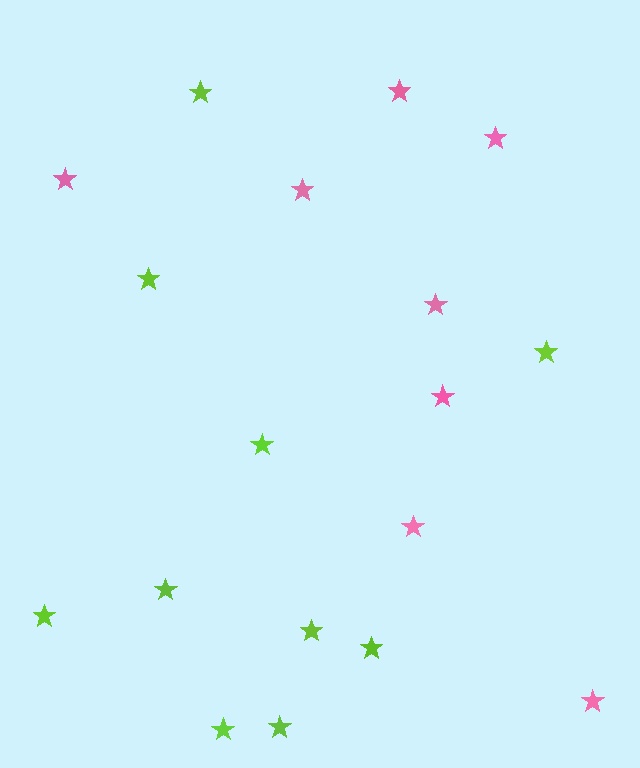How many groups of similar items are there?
There are 2 groups: one group of pink stars (8) and one group of lime stars (10).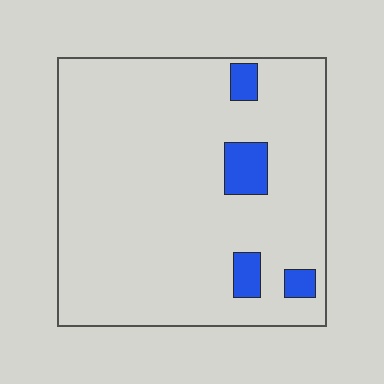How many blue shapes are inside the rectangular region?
4.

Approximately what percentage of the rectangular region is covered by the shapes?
Approximately 10%.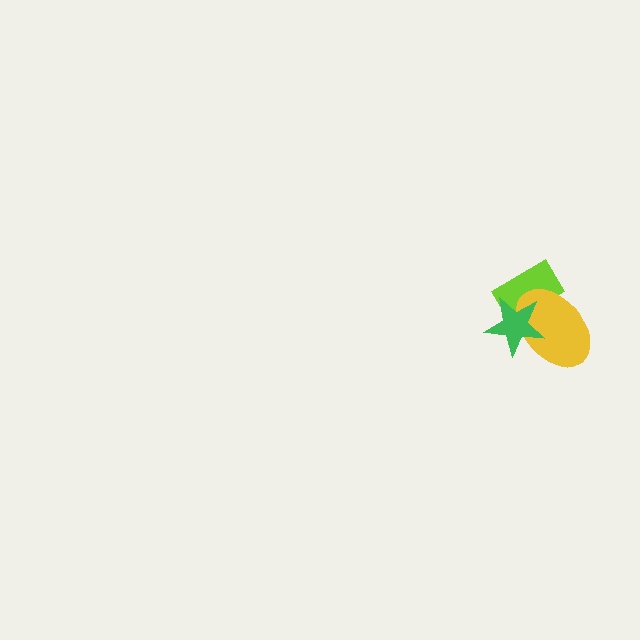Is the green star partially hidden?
No, no other shape covers it.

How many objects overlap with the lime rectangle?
2 objects overlap with the lime rectangle.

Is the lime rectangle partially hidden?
Yes, it is partially covered by another shape.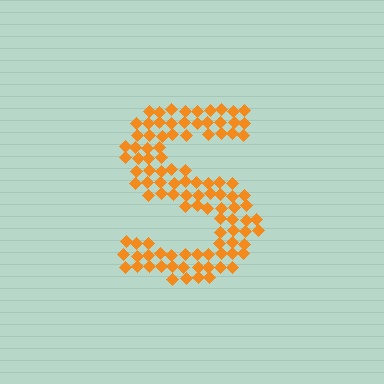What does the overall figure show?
The overall figure shows the letter S.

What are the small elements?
The small elements are diamonds.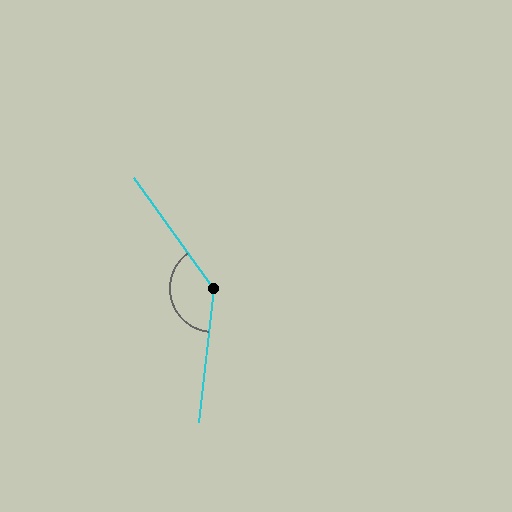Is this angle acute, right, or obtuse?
It is obtuse.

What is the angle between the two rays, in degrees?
Approximately 137 degrees.